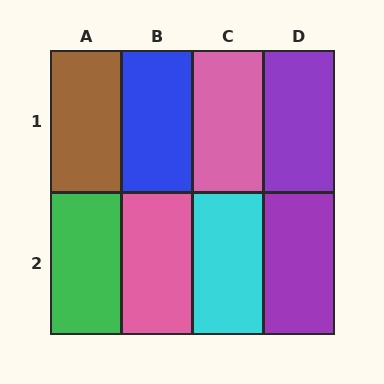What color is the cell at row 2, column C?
Cyan.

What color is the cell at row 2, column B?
Pink.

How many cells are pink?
2 cells are pink.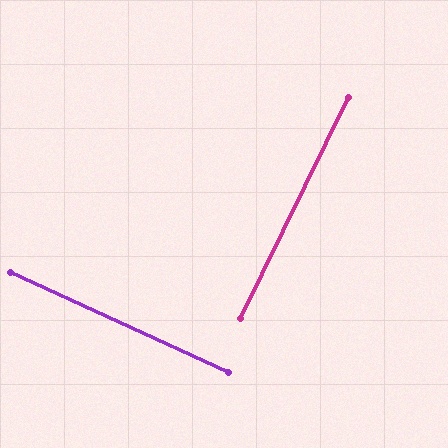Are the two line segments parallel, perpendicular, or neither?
Perpendicular — they meet at approximately 88°.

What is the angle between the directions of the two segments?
Approximately 88 degrees.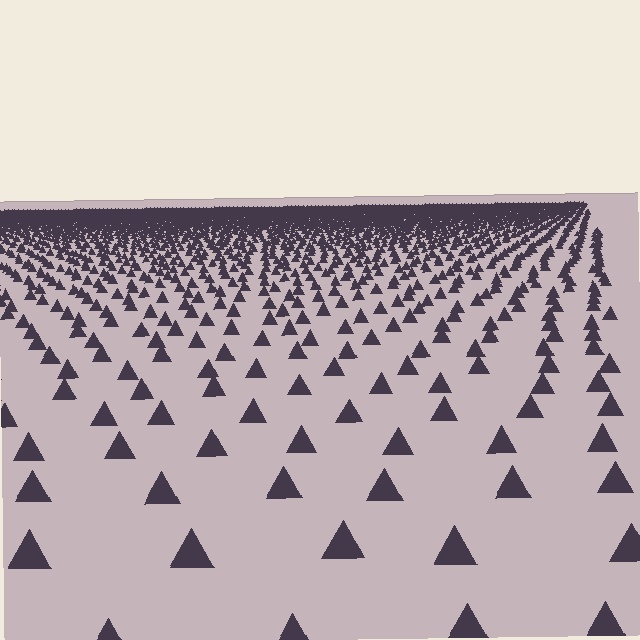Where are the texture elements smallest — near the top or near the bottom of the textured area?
Near the top.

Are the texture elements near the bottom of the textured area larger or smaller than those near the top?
Larger. Near the bottom, elements are closer to the viewer and appear at a bigger on-screen size.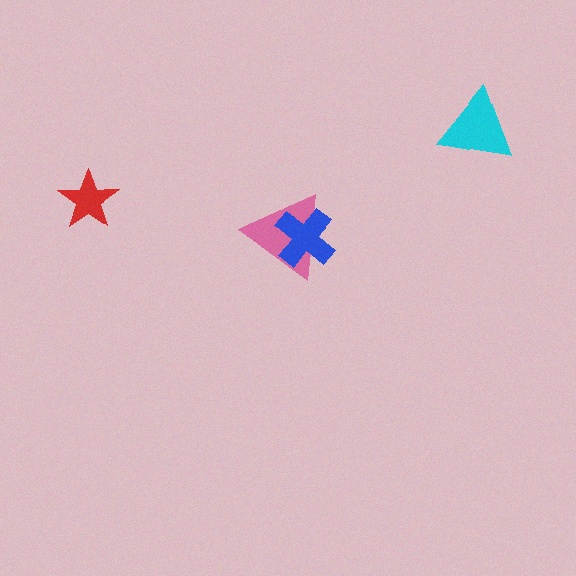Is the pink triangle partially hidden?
Yes, it is partially covered by another shape.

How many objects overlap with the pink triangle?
1 object overlaps with the pink triangle.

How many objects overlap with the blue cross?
1 object overlaps with the blue cross.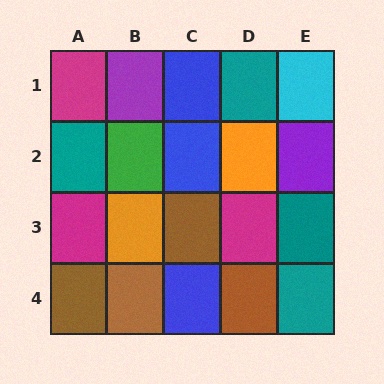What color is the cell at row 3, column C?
Brown.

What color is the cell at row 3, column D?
Magenta.